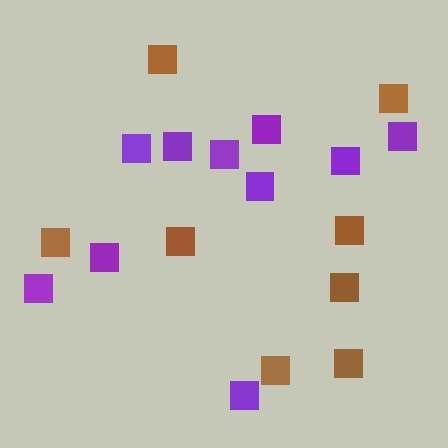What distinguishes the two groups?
There are 2 groups: one group of brown squares (8) and one group of purple squares (10).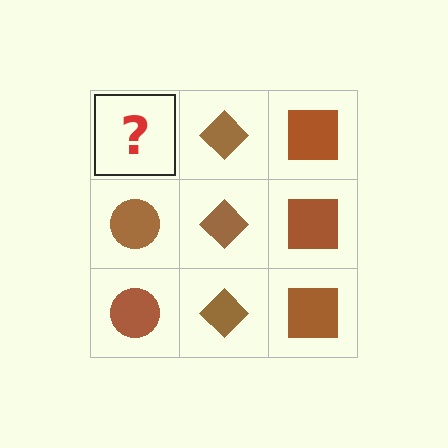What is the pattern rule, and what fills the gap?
The rule is that each column has a consistent shape. The gap should be filled with a brown circle.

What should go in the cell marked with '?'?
The missing cell should contain a brown circle.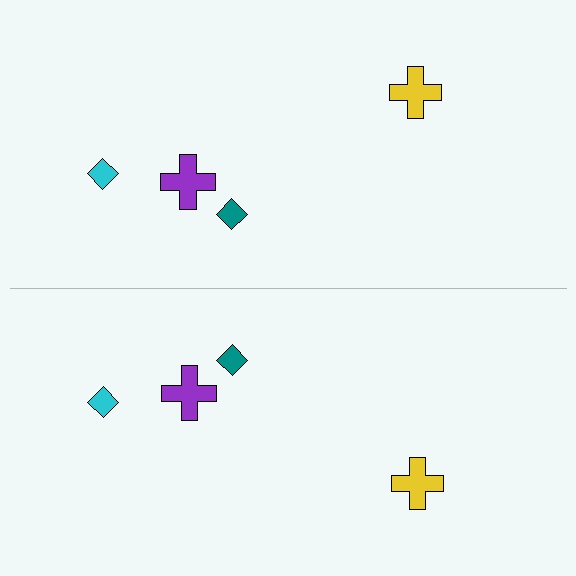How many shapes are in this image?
There are 8 shapes in this image.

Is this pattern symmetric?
Yes, this pattern has bilateral (reflection) symmetry.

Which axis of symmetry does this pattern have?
The pattern has a horizontal axis of symmetry running through the center of the image.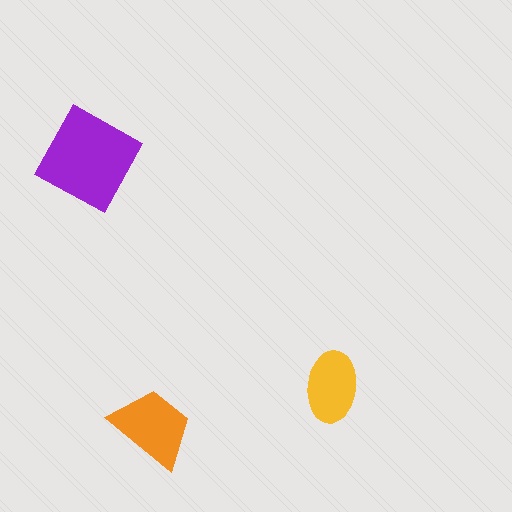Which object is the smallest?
The yellow ellipse.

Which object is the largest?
The purple square.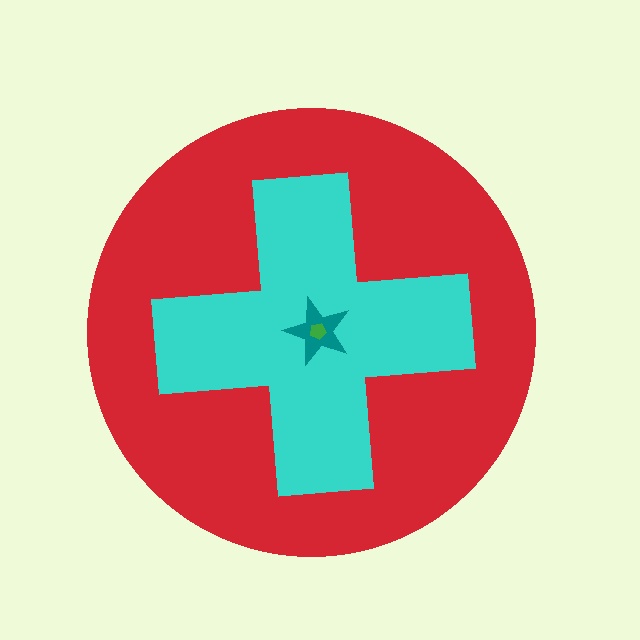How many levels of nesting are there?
4.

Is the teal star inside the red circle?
Yes.